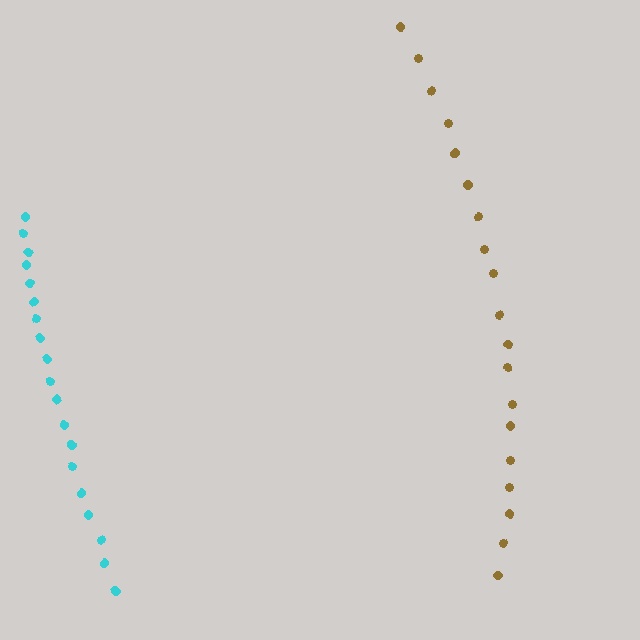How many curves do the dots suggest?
There are 2 distinct paths.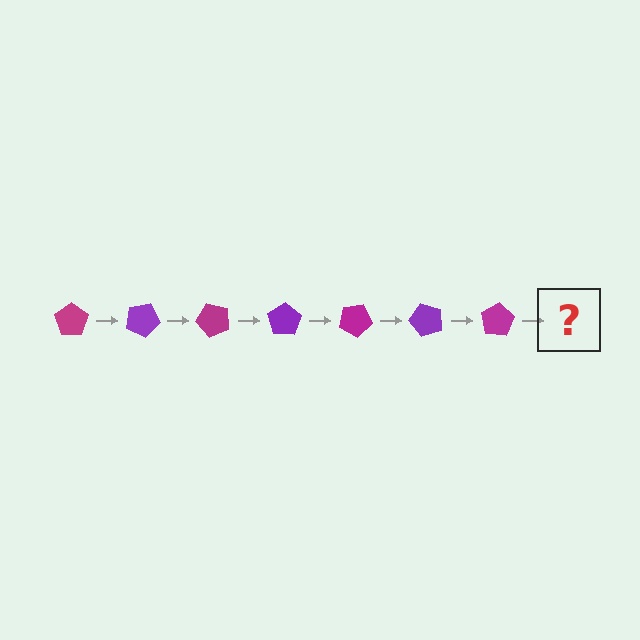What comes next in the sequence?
The next element should be a purple pentagon, rotated 175 degrees from the start.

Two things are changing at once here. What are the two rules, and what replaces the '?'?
The two rules are that it rotates 25 degrees each step and the color cycles through magenta and purple. The '?' should be a purple pentagon, rotated 175 degrees from the start.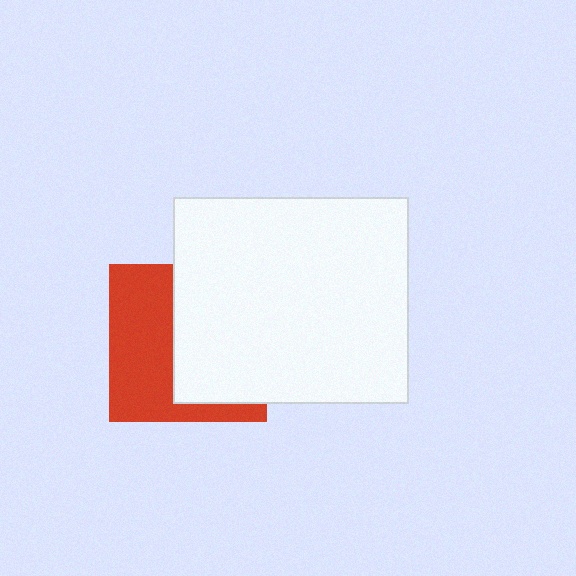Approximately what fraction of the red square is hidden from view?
Roughly 53% of the red square is hidden behind the white rectangle.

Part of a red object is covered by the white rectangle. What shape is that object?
It is a square.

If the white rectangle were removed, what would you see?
You would see the complete red square.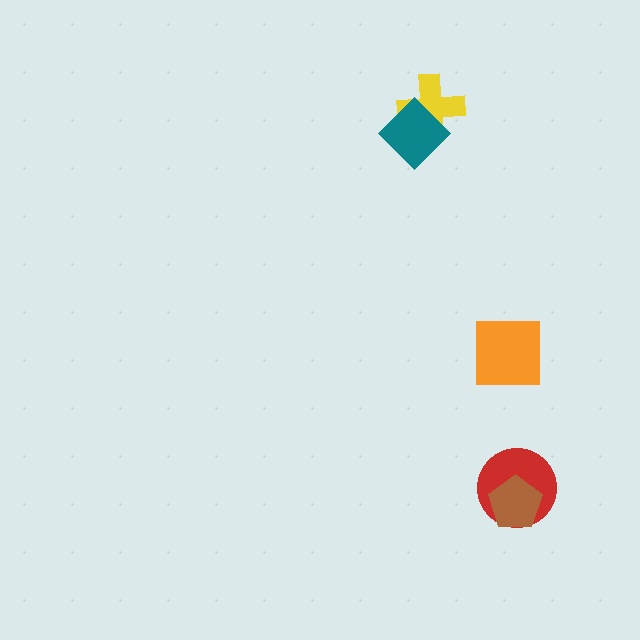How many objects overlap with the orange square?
0 objects overlap with the orange square.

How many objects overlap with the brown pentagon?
1 object overlaps with the brown pentagon.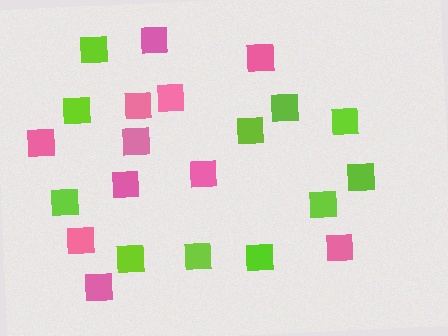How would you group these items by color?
There are 2 groups: one group of lime squares (11) and one group of pink squares (11).